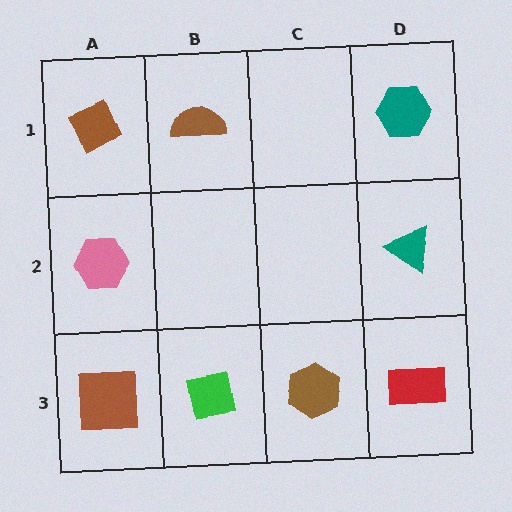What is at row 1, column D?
A teal hexagon.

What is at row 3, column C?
A brown hexagon.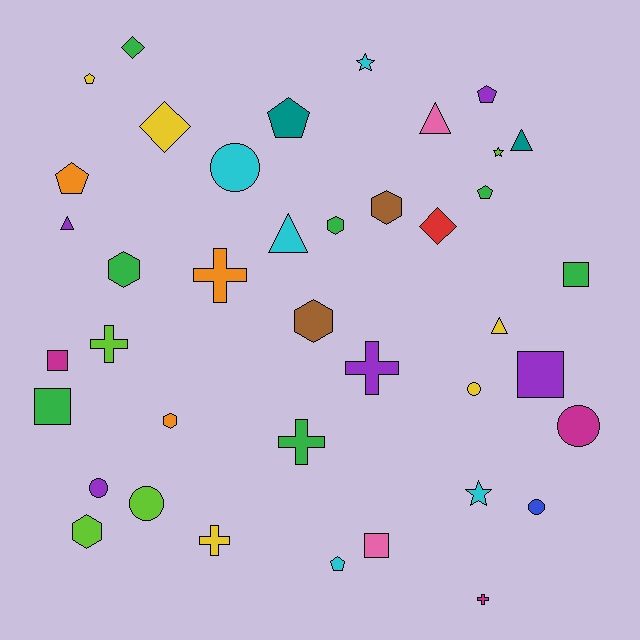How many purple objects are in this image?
There are 5 purple objects.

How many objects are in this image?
There are 40 objects.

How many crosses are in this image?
There are 6 crosses.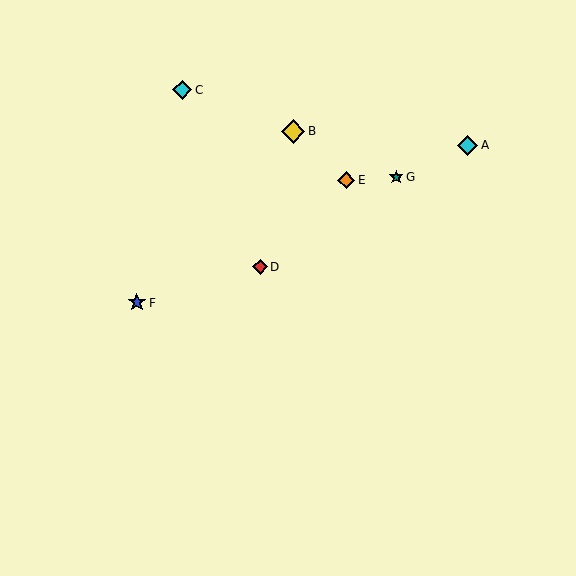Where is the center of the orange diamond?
The center of the orange diamond is at (346, 180).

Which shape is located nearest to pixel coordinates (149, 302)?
The blue star (labeled F) at (137, 303) is nearest to that location.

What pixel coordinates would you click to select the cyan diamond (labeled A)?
Click at (468, 145) to select the cyan diamond A.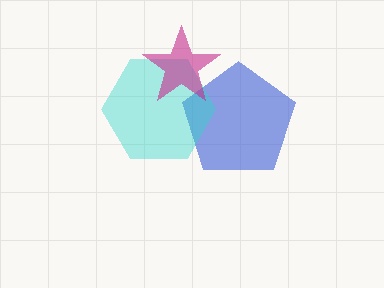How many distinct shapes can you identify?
There are 3 distinct shapes: a blue pentagon, a cyan hexagon, a magenta star.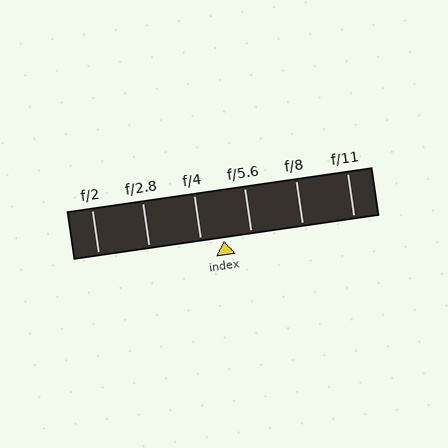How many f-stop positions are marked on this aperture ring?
There are 6 f-stop positions marked.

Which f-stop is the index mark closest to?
The index mark is closest to f/4.